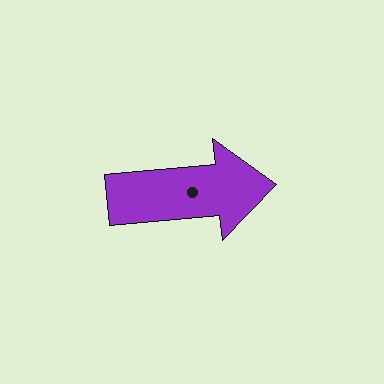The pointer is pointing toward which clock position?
Roughly 3 o'clock.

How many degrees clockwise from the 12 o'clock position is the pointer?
Approximately 85 degrees.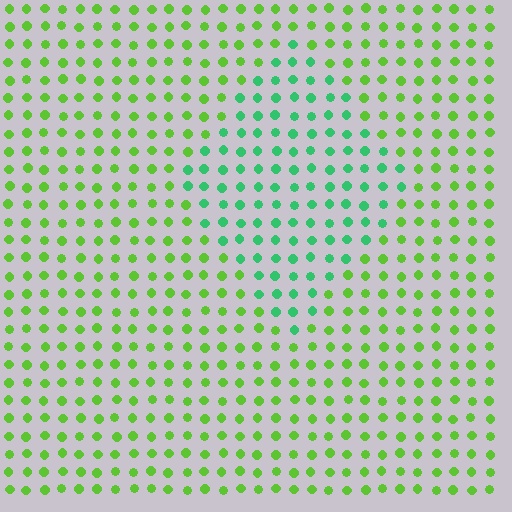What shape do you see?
I see a diamond.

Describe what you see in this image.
The image is filled with small lime elements in a uniform arrangement. A diamond-shaped region is visible where the elements are tinted to a slightly different hue, forming a subtle color boundary.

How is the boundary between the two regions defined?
The boundary is defined purely by a slight shift in hue (about 42 degrees). Spacing, size, and orientation are identical on both sides.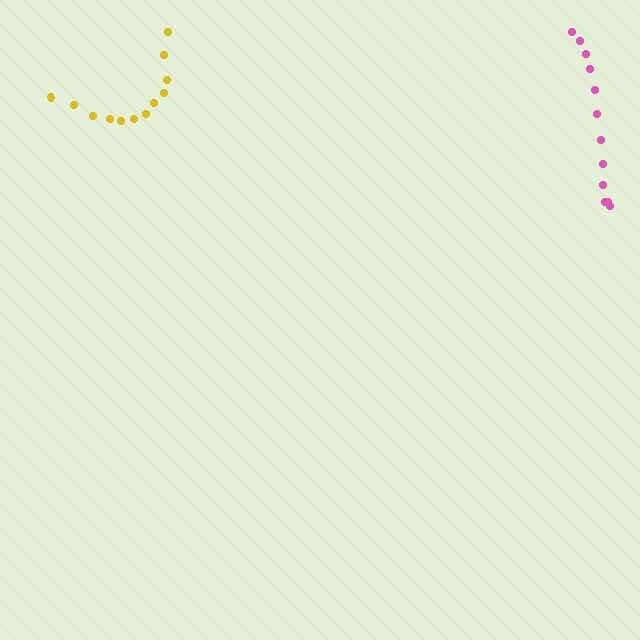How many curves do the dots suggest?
There are 2 distinct paths.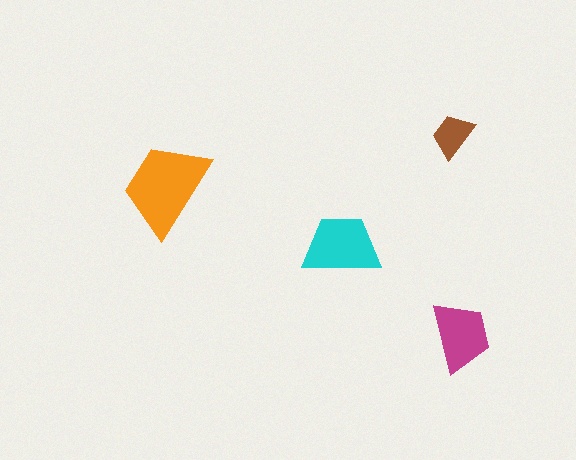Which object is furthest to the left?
The orange trapezoid is leftmost.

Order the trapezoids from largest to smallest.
the orange one, the cyan one, the magenta one, the brown one.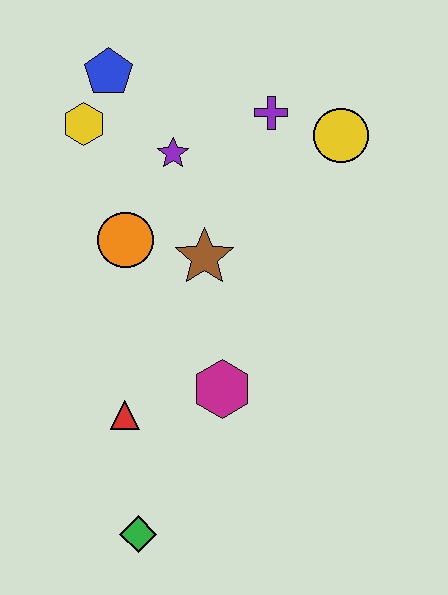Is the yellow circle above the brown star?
Yes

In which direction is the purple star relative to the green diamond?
The purple star is above the green diamond.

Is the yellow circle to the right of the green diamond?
Yes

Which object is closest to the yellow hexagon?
The blue pentagon is closest to the yellow hexagon.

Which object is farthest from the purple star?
The green diamond is farthest from the purple star.